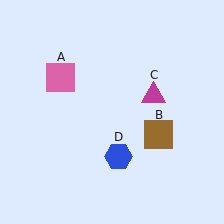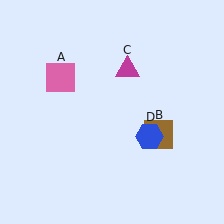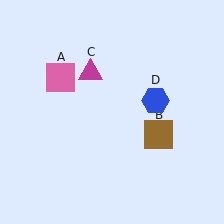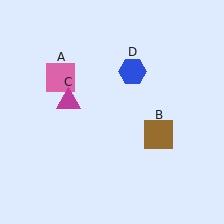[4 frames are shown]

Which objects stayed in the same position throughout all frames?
Pink square (object A) and brown square (object B) remained stationary.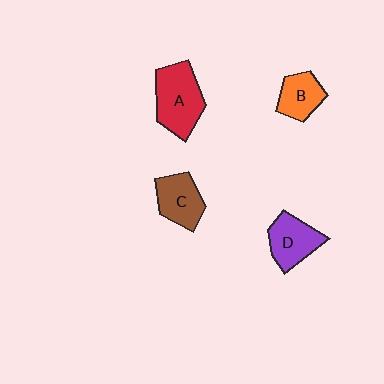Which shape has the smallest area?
Shape B (orange).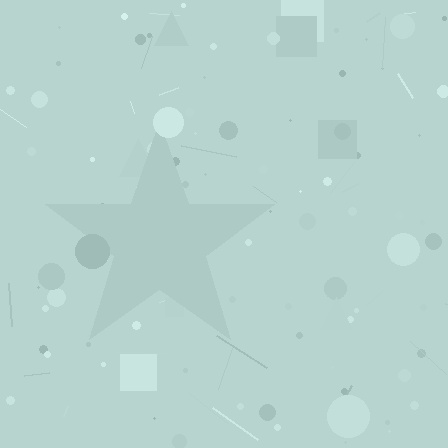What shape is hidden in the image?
A star is hidden in the image.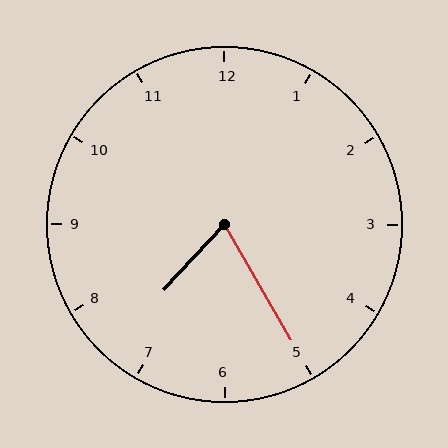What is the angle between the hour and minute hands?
Approximately 72 degrees.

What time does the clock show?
7:25.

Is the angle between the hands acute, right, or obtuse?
It is acute.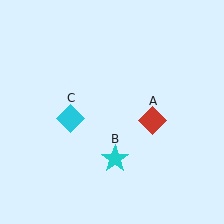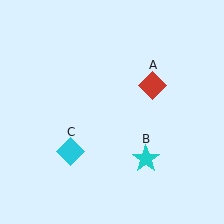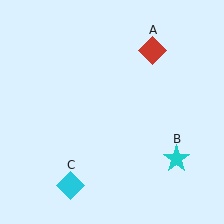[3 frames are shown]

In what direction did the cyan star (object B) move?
The cyan star (object B) moved right.